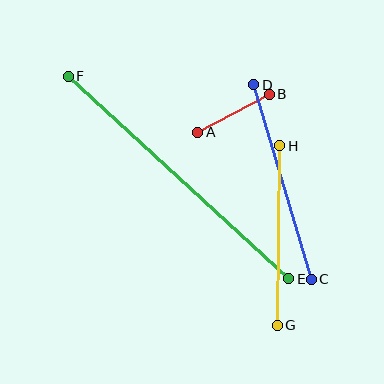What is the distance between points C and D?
The distance is approximately 203 pixels.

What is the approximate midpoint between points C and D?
The midpoint is at approximately (282, 182) pixels.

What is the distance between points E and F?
The distance is approximately 299 pixels.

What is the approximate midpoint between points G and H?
The midpoint is at approximately (278, 235) pixels.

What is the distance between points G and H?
The distance is approximately 180 pixels.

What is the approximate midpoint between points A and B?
The midpoint is at approximately (234, 113) pixels.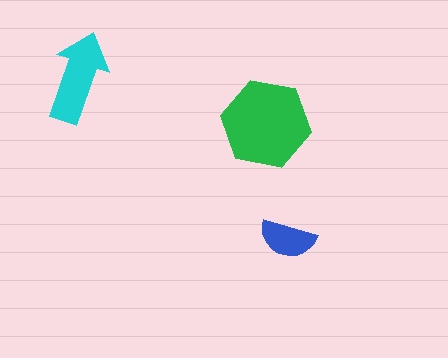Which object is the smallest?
The blue semicircle.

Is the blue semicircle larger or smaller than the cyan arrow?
Smaller.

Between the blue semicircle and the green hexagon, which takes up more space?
The green hexagon.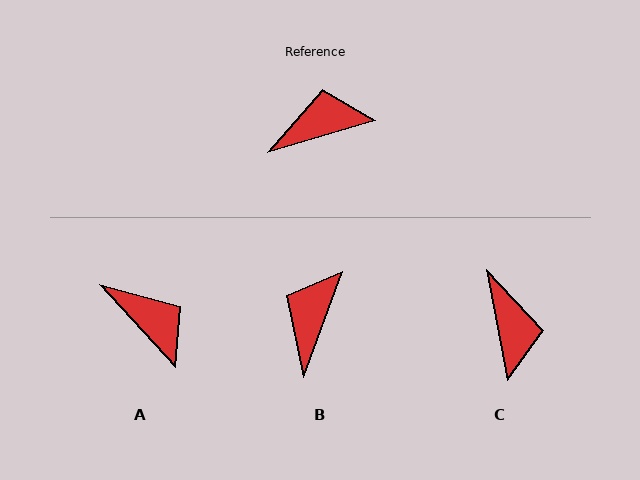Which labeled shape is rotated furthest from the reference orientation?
C, about 96 degrees away.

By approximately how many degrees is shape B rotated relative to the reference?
Approximately 53 degrees counter-clockwise.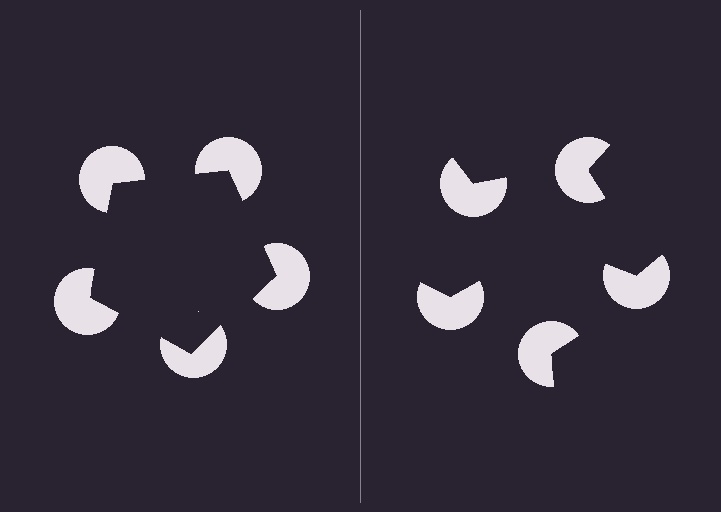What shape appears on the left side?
An illusory pentagon.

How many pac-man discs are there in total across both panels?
10 — 5 on each side.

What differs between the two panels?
The pac-man discs are positioned identically on both sides; only the wedge orientations differ. On the left they align to a pentagon; on the right they are misaligned.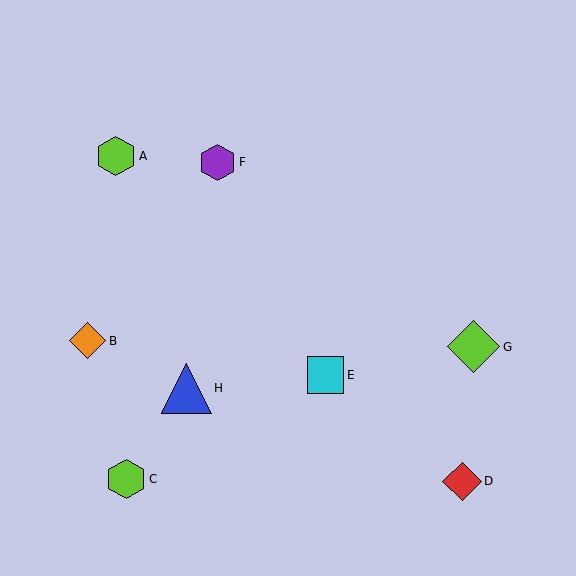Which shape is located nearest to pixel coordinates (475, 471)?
The red diamond (labeled D) at (462, 481) is nearest to that location.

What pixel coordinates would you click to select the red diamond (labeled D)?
Click at (462, 481) to select the red diamond D.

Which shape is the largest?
The lime diamond (labeled G) is the largest.